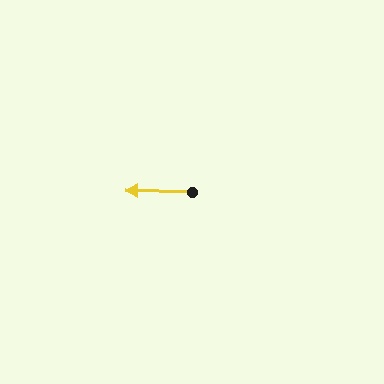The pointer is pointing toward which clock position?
Roughly 9 o'clock.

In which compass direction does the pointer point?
West.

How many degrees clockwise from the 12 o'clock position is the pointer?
Approximately 272 degrees.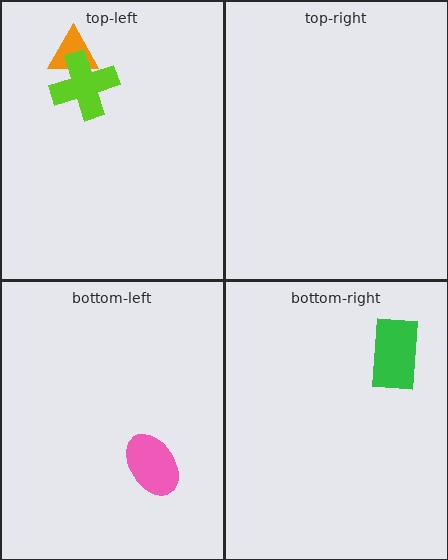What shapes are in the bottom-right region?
The green rectangle.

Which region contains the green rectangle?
The bottom-right region.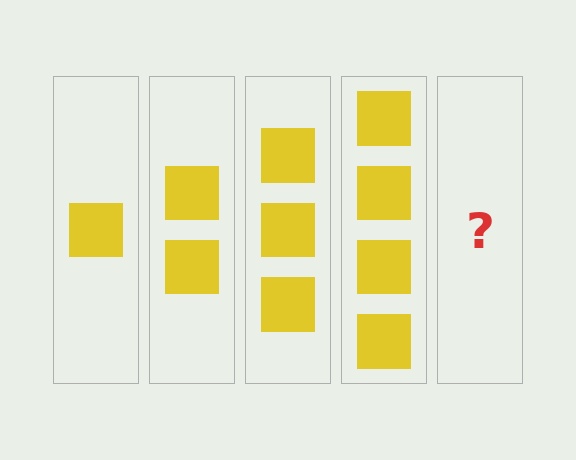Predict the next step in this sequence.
The next step is 5 squares.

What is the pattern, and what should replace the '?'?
The pattern is that each step adds one more square. The '?' should be 5 squares.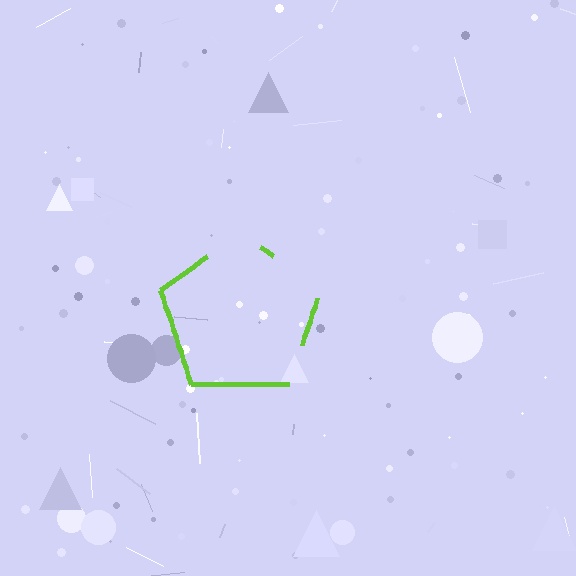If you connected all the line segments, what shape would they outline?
They would outline a pentagon.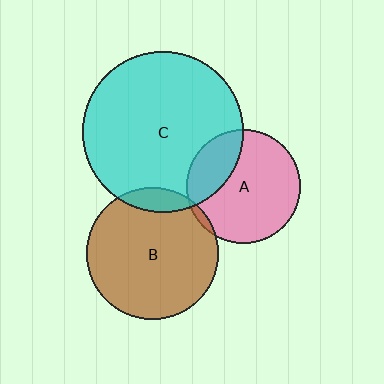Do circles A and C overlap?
Yes.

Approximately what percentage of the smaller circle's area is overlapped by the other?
Approximately 25%.